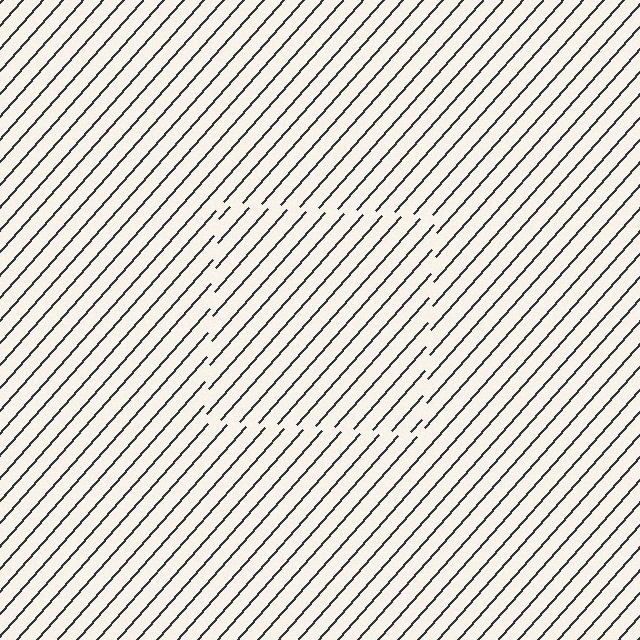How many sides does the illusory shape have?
4 sides — the line-ends trace a square.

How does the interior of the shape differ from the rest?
The interior of the shape contains the same grating, shifted by half a period — the contour is defined by the phase discontinuity where line-ends from the inner and outer gratings abut.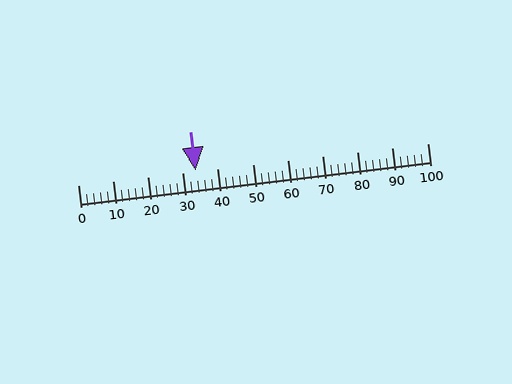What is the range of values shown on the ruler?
The ruler shows values from 0 to 100.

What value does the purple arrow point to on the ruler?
The purple arrow points to approximately 34.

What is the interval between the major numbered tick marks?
The major tick marks are spaced 10 units apart.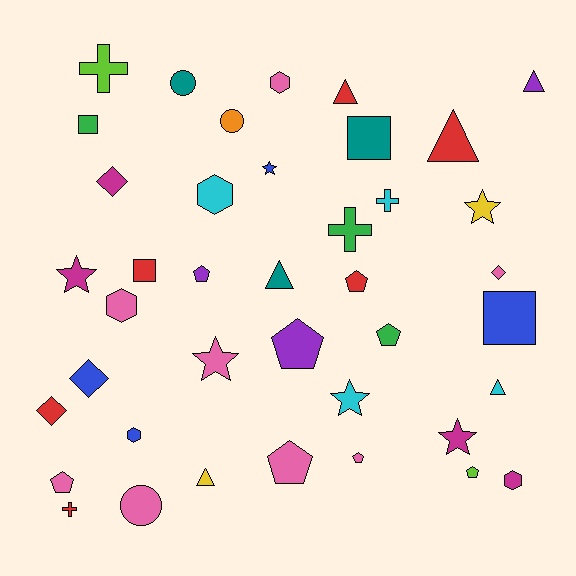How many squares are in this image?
There are 4 squares.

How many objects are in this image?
There are 40 objects.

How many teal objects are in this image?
There are 3 teal objects.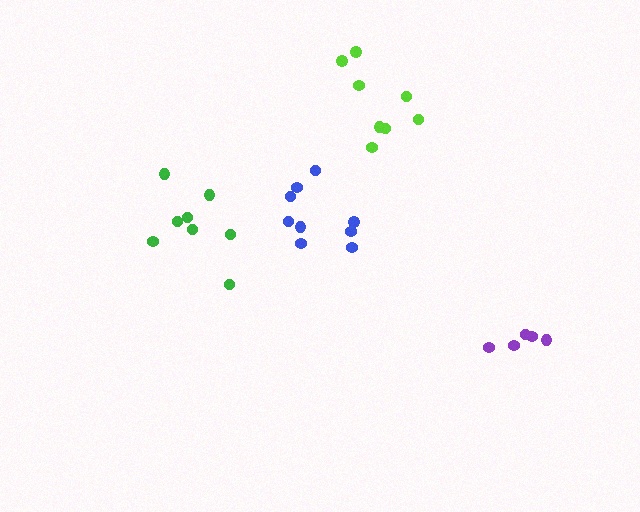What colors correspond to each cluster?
The clusters are colored: lime, blue, purple, green.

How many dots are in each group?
Group 1: 8 dots, Group 2: 9 dots, Group 3: 5 dots, Group 4: 8 dots (30 total).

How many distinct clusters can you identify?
There are 4 distinct clusters.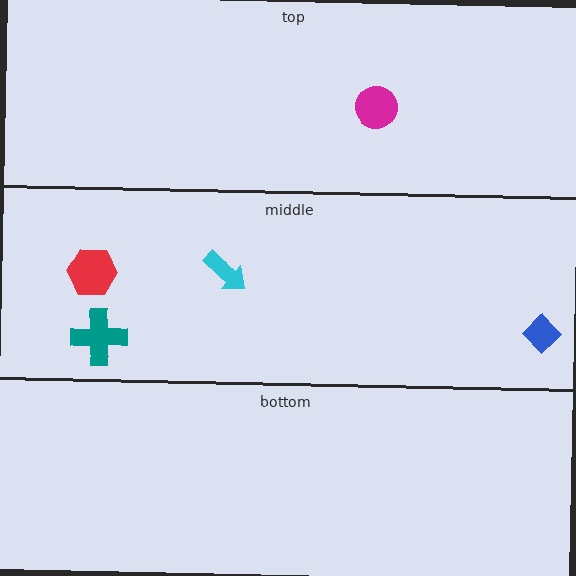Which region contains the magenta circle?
The top region.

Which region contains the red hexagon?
The middle region.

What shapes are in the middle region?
The red hexagon, the cyan arrow, the teal cross, the blue diamond.